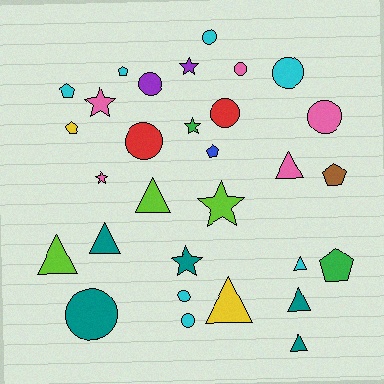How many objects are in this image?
There are 30 objects.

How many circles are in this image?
There are 10 circles.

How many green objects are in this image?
There are 2 green objects.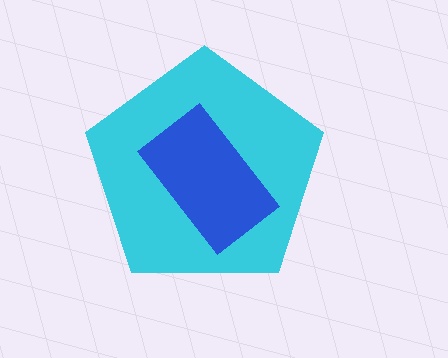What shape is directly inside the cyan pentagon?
The blue rectangle.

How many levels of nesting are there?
2.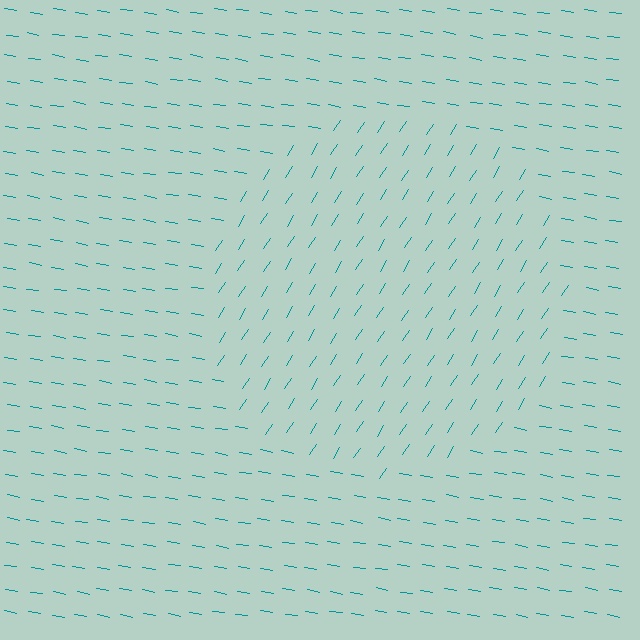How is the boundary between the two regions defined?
The boundary is defined purely by a change in line orientation (approximately 67 degrees difference). All lines are the same color and thickness.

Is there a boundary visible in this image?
Yes, there is a texture boundary formed by a change in line orientation.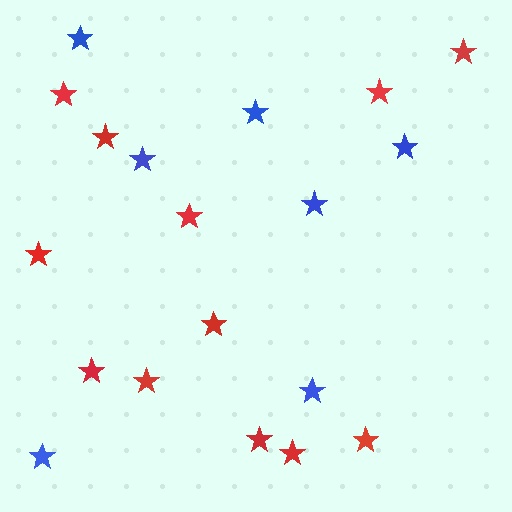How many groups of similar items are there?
There are 2 groups: one group of red stars (12) and one group of blue stars (7).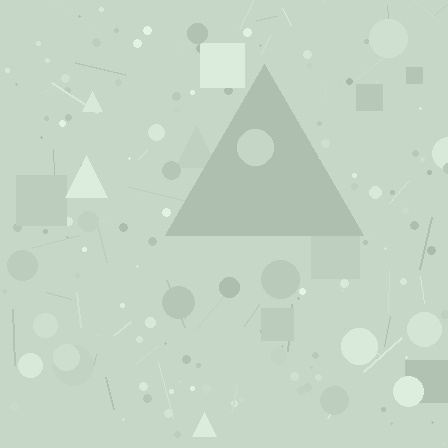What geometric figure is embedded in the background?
A triangle is embedded in the background.